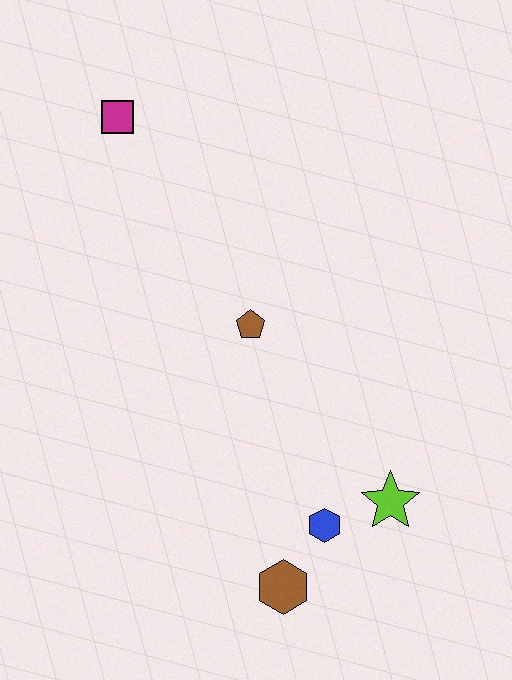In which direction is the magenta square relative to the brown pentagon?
The magenta square is above the brown pentagon.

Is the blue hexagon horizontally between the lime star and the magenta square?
Yes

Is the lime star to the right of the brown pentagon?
Yes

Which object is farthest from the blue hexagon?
The magenta square is farthest from the blue hexagon.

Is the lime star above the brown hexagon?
Yes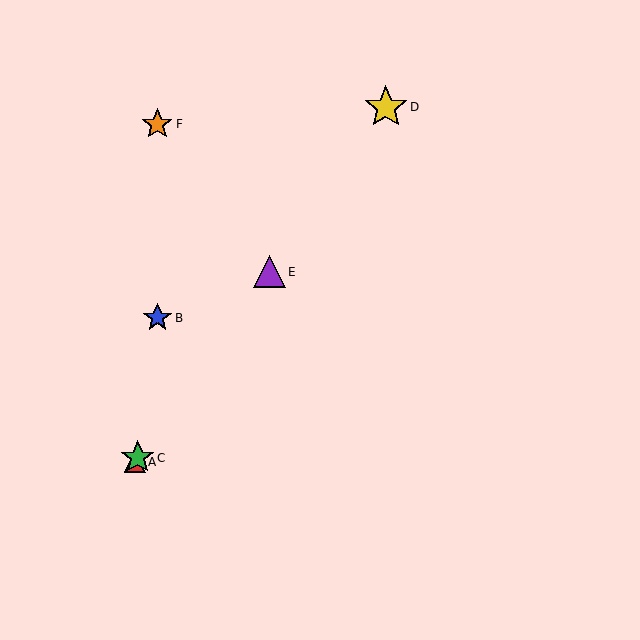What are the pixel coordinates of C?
Object C is at (138, 458).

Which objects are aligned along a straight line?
Objects A, C, D, E are aligned along a straight line.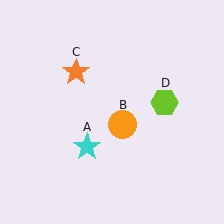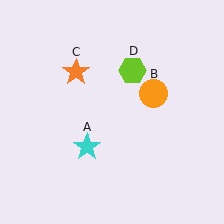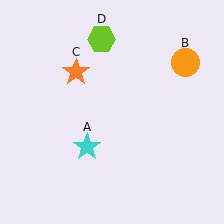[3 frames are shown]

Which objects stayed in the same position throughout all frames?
Cyan star (object A) and orange star (object C) remained stationary.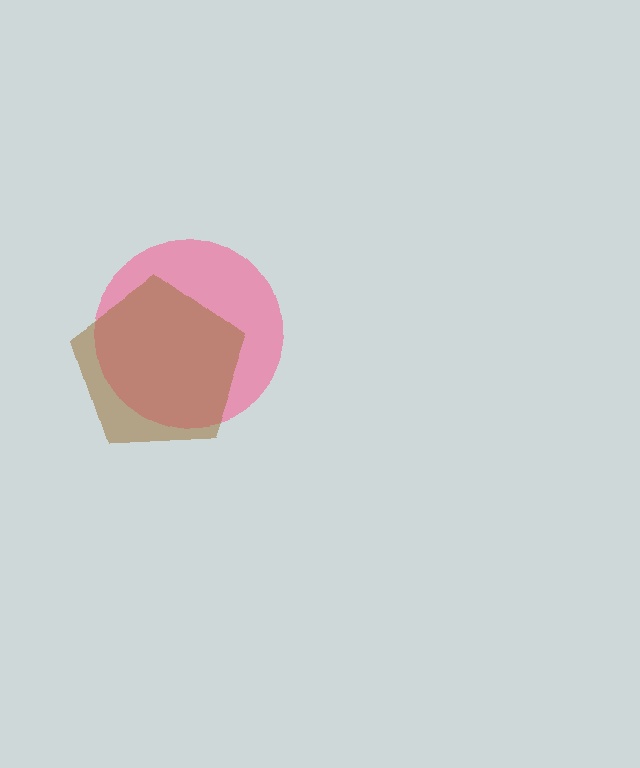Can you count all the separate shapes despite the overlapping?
Yes, there are 2 separate shapes.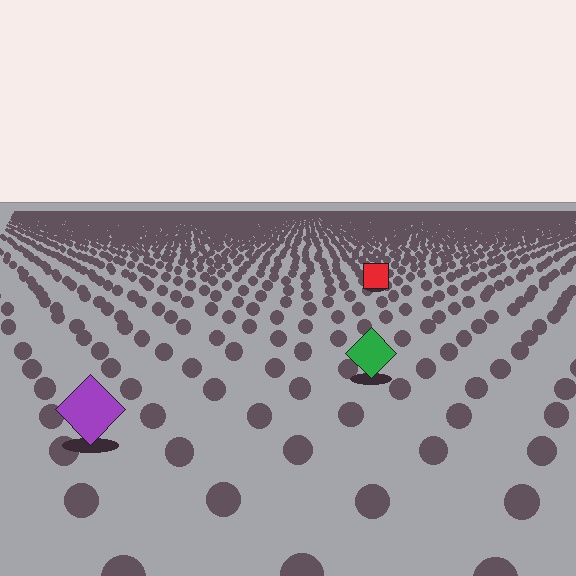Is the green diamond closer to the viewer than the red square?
Yes. The green diamond is closer — you can tell from the texture gradient: the ground texture is coarser near it.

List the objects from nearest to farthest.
From nearest to farthest: the purple diamond, the green diamond, the red square.